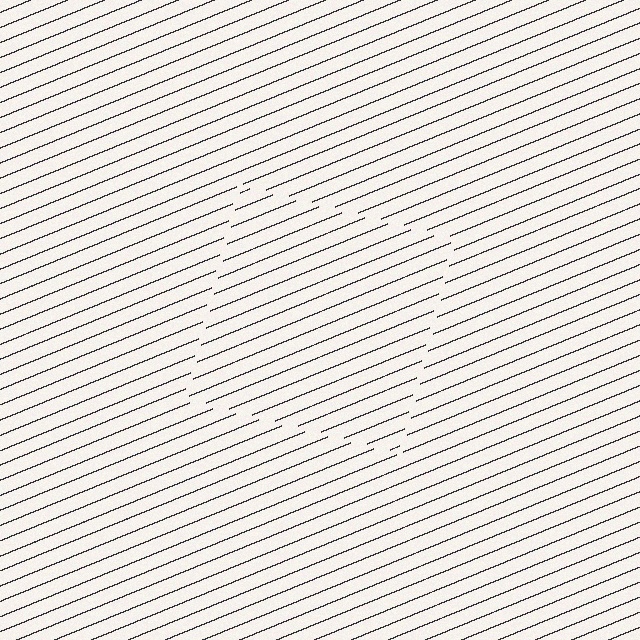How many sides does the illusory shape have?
4 sides — the line-ends trace a square.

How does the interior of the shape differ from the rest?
The interior of the shape contains the same grating, shifted by half a period — the contour is defined by the phase discontinuity where line-ends from the inner and outer gratings abut.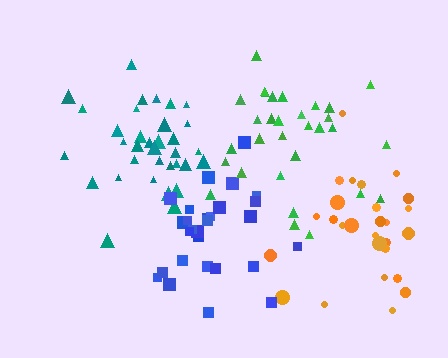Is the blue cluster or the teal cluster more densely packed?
Teal.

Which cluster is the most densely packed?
Teal.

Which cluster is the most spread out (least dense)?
Green.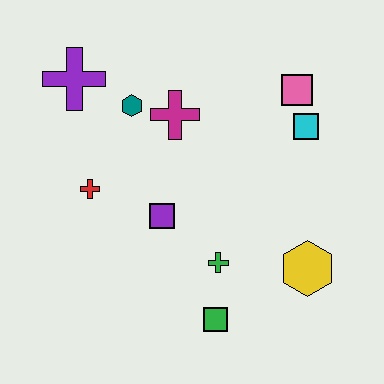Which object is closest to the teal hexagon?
The magenta cross is closest to the teal hexagon.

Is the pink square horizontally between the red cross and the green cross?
No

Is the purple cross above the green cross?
Yes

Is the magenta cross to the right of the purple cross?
Yes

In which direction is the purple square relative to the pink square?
The purple square is to the left of the pink square.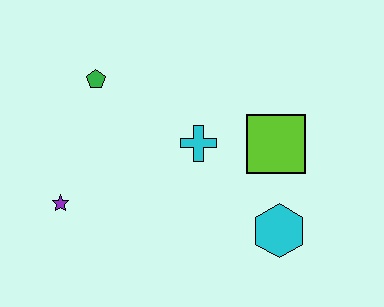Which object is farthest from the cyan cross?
The purple star is farthest from the cyan cross.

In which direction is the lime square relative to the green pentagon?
The lime square is to the right of the green pentagon.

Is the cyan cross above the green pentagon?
No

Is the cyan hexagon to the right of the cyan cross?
Yes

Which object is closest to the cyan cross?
The lime square is closest to the cyan cross.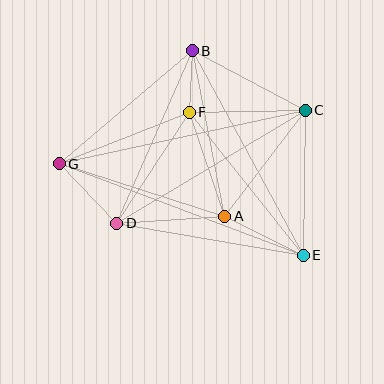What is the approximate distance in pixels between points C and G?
The distance between C and G is approximately 252 pixels.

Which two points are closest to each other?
Points B and F are closest to each other.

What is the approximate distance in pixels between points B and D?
The distance between B and D is approximately 188 pixels.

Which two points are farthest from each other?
Points E and G are farthest from each other.